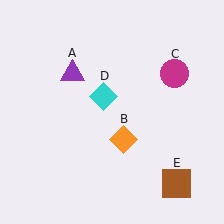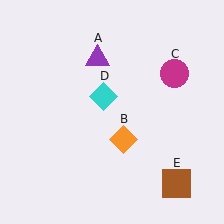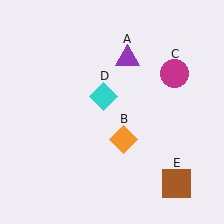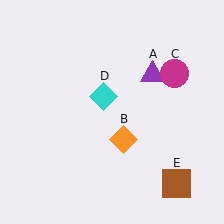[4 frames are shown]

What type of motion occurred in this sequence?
The purple triangle (object A) rotated clockwise around the center of the scene.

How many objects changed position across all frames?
1 object changed position: purple triangle (object A).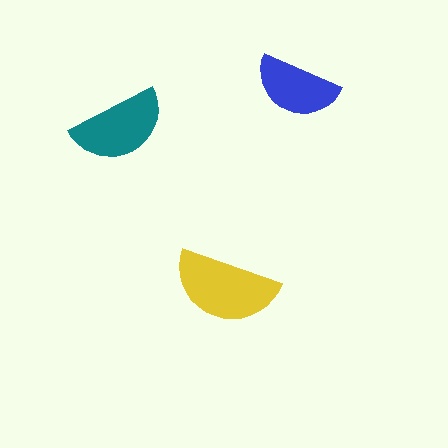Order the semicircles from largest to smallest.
the yellow one, the teal one, the blue one.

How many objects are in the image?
There are 3 objects in the image.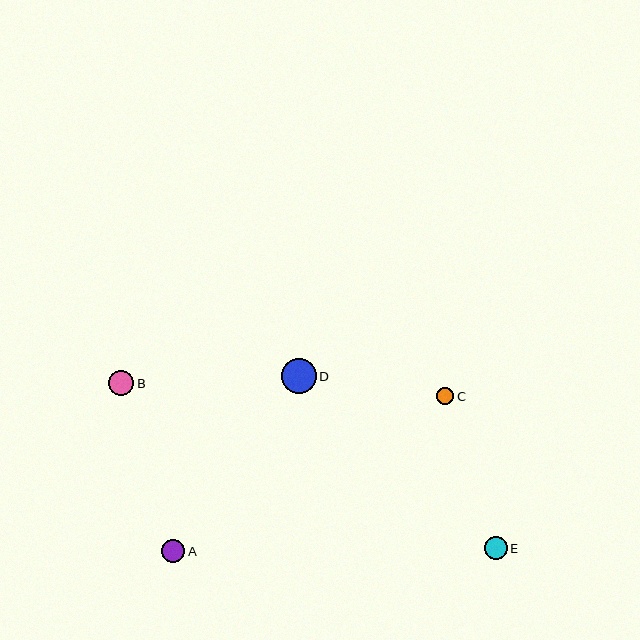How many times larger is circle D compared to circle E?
Circle D is approximately 1.5 times the size of circle E.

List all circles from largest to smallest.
From largest to smallest: D, B, A, E, C.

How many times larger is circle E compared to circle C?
Circle E is approximately 1.3 times the size of circle C.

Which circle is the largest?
Circle D is the largest with a size of approximately 35 pixels.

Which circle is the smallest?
Circle C is the smallest with a size of approximately 17 pixels.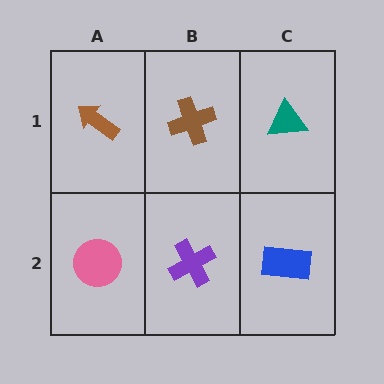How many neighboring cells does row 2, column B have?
3.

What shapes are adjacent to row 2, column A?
A brown arrow (row 1, column A), a purple cross (row 2, column B).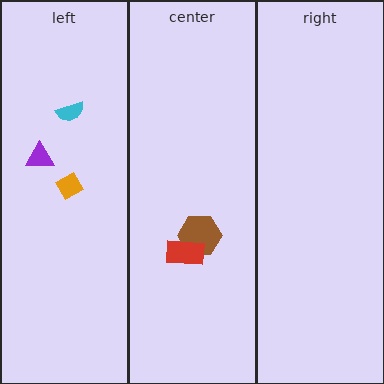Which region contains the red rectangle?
The center region.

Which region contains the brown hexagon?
The center region.